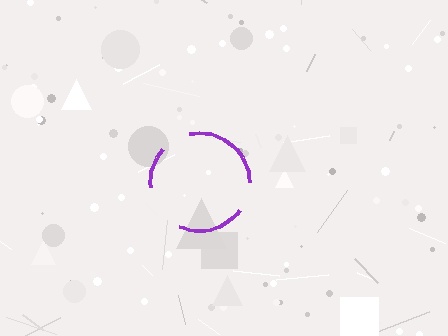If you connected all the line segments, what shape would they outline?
They would outline a circle.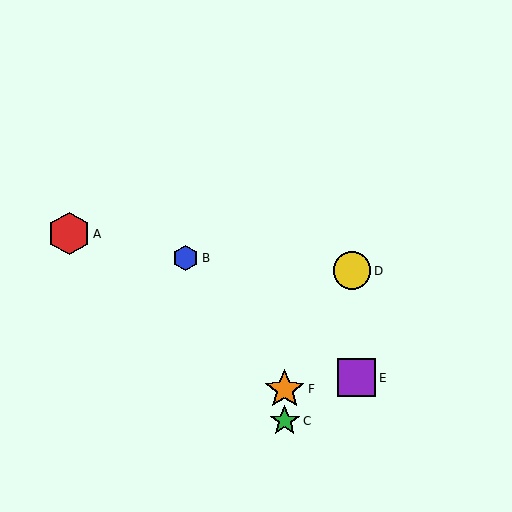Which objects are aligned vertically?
Objects C, F are aligned vertically.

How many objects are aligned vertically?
2 objects (C, F) are aligned vertically.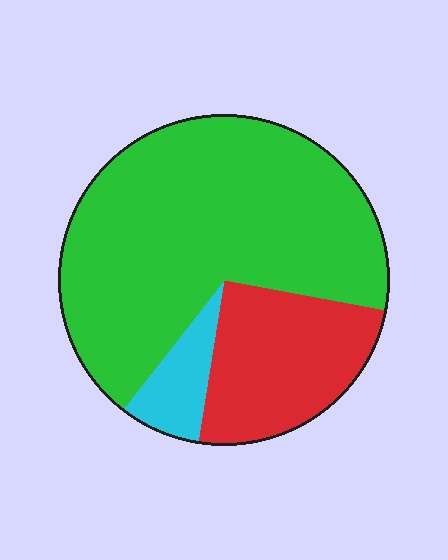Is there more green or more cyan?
Green.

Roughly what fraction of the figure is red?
Red covers around 25% of the figure.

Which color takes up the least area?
Cyan, at roughly 10%.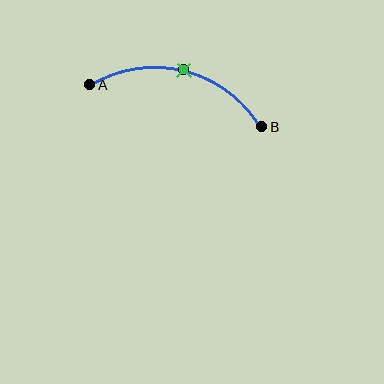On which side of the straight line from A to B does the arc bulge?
The arc bulges above the straight line connecting A and B.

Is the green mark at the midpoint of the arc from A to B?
Yes. The green mark lies on the arc at equal arc-length from both A and B — it is the arc midpoint.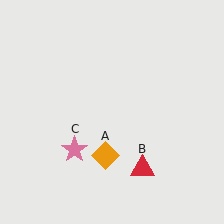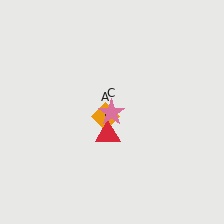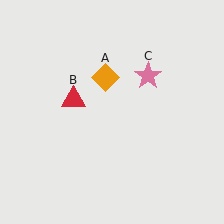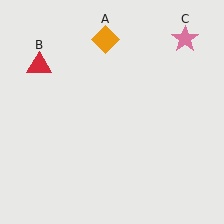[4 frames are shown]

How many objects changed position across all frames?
3 objects changed position: orange diamond (object A), red triangle (object B), pink star (object C).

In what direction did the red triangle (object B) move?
The red triangle (object B) moved up and to the left.